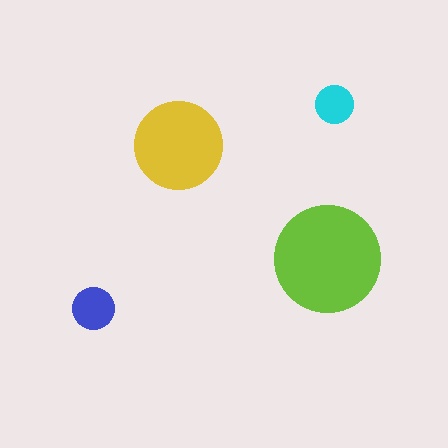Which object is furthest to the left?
The blue circle is leftmost.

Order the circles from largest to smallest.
the lime one, the yellow one, the blue one, the cyan one.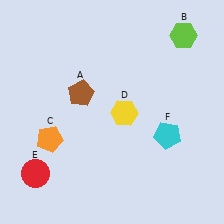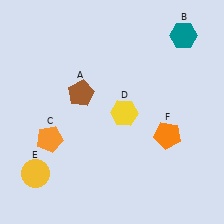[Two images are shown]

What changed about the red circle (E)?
In Image 1, E is red. In Image 2, it changed to yellow.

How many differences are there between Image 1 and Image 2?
There are 3 differences between the two images.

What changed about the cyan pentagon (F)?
In Image 1, F is cyan. In Image 2, it changed to orange.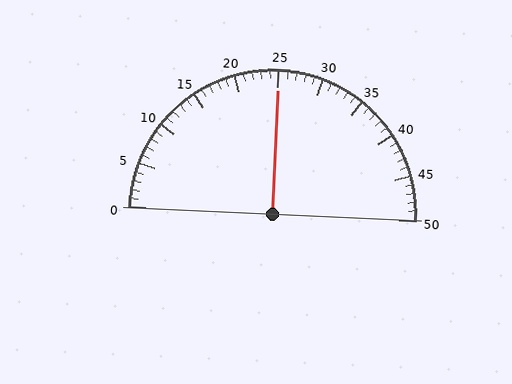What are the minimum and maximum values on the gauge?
The gauge ranges from 0 to 50.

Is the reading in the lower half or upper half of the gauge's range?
The reading is in the upper half of the range (0 to 50).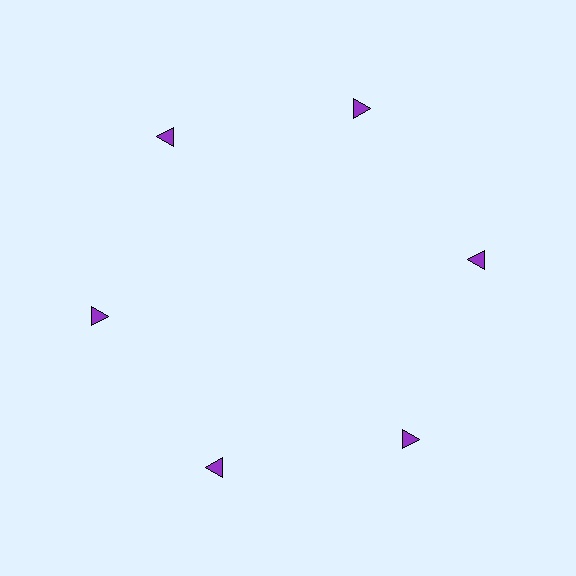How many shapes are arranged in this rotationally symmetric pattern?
There are 6 shapes, arranged in 6 groups of 1.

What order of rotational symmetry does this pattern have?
This pattern has 6-fold rotational symmetry.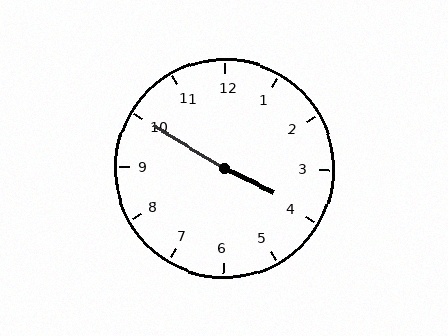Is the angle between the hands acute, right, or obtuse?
It is obtuse.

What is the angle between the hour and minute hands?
Approximately 175 degrees.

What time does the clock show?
3:50.